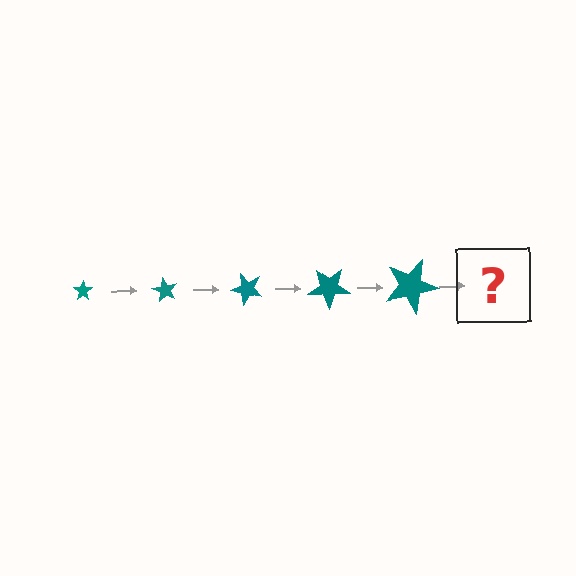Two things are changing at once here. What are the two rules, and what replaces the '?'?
The two rules are that the star grows larger each step and it rotates 60 degrees each step. The '?' should be a star, larger than the previous one and rotated 300 degrees from the start.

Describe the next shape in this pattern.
It should be a star, larger than the previous one and rotated 300 degrees from the start.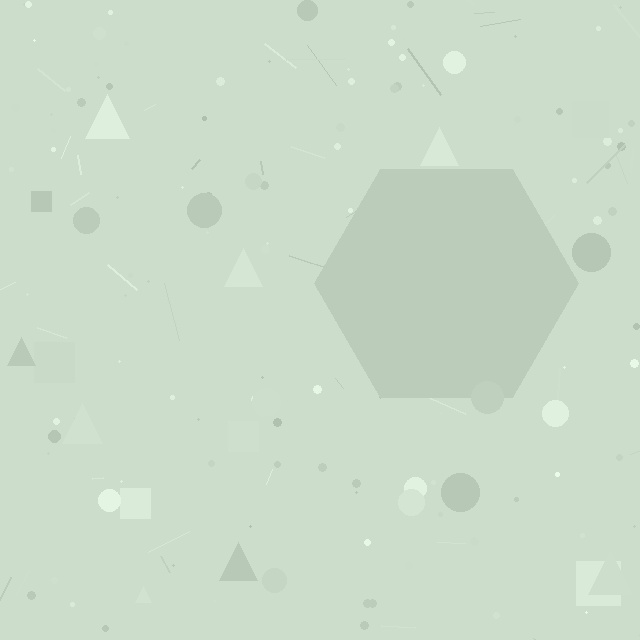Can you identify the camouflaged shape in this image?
The camouflaged shape is a hexagon.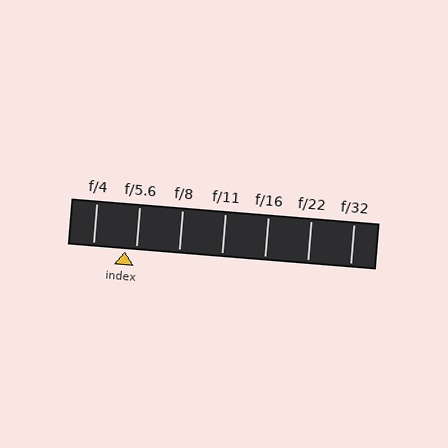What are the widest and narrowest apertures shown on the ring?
The widest aperture shown is f/4 and the narrowest is f/32.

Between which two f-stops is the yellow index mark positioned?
The index mark is between f/4 and f/5.6.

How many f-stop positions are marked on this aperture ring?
There are 7 f-stop positions marked.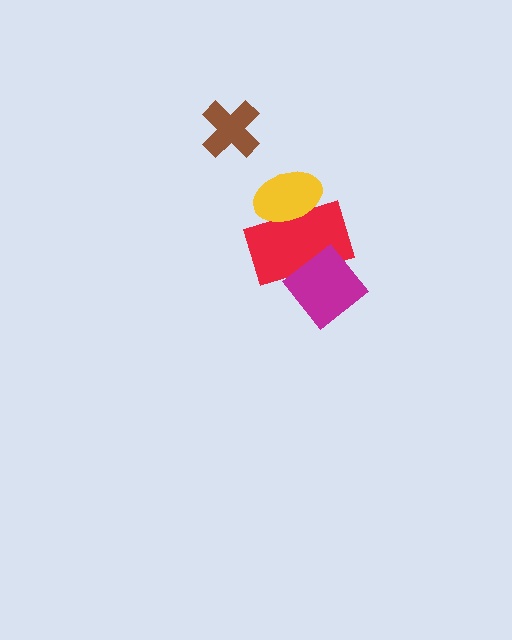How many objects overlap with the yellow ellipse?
1 object overlaps with the yellow ellipse.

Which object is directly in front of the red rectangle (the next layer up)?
The magenta diamond is directly in front of the red rectangle.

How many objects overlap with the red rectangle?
2 objects overlap with the red rectangle.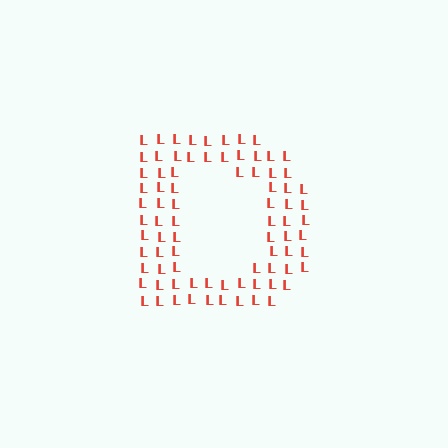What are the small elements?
The small elements are letter L's.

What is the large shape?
The large shape is the letter D.